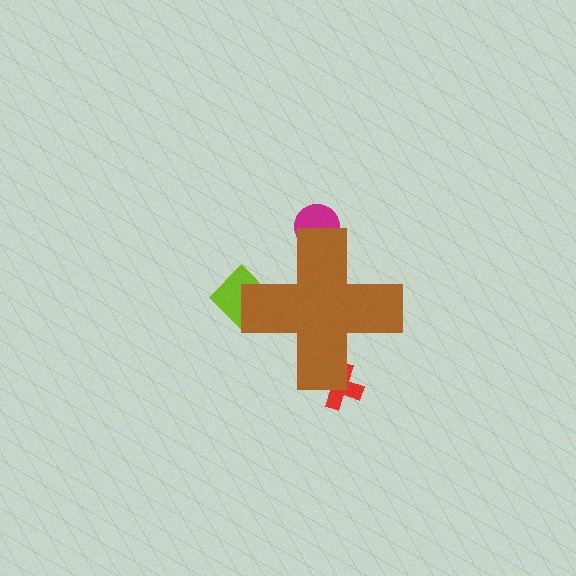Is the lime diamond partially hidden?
Yes, the lime diamond is partially hidden behind the brown cross.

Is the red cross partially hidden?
Yes, the red cross is partially hidden behind the brown cross.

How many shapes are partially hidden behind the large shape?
3 shapes are partially hidden.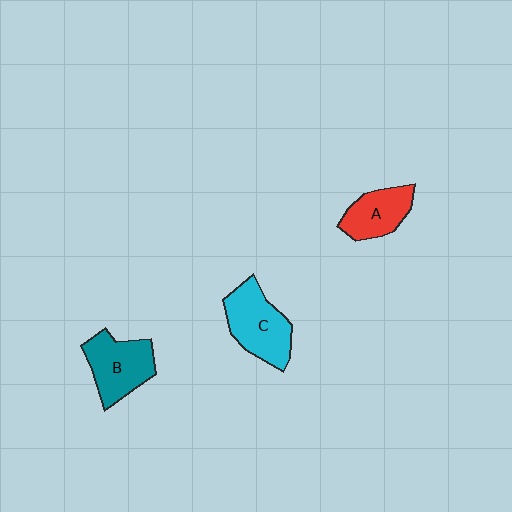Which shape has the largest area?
Shape C (cyan).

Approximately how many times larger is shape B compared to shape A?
Approximately 1.3 times.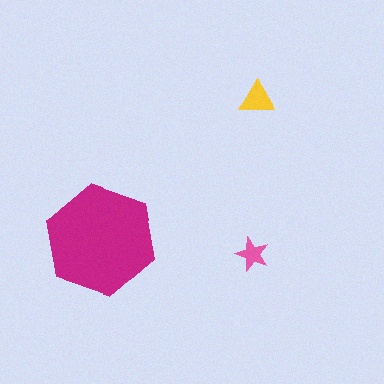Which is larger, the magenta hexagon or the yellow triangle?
The magenta hexagon.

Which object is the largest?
The magenta hexagon.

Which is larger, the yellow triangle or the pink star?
The yellow triangle.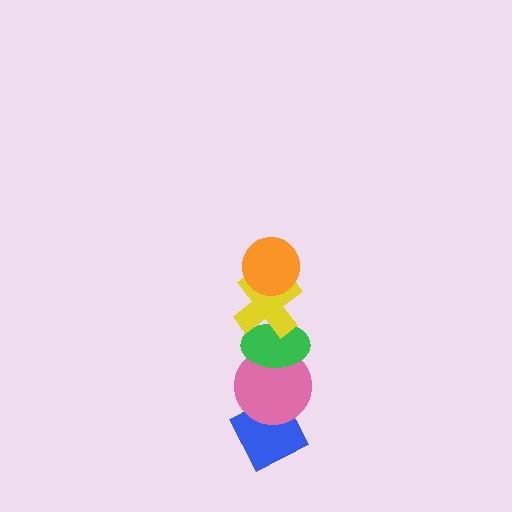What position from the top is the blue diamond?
The blue diamond is 5th from the top.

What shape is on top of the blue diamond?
The pink circle is on top of the blue diamond.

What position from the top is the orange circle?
The orange circle is 1st from the top.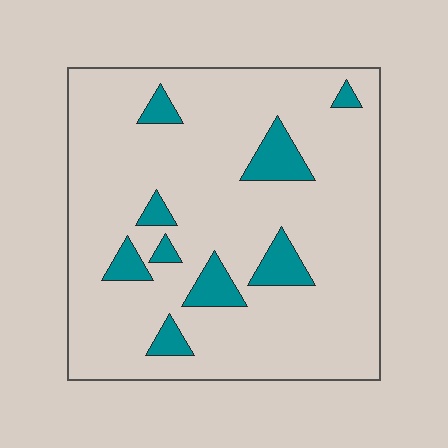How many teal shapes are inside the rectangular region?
9.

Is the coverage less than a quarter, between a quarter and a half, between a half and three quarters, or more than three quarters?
Less than a quarter.